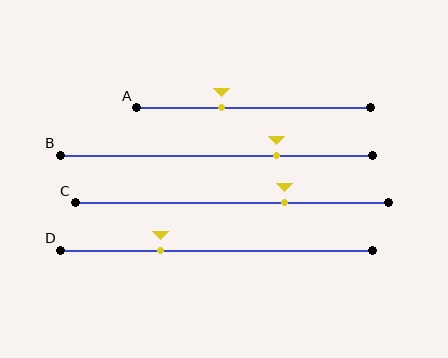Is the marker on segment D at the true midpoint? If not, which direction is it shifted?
No, the marker on segment D is shifted to the left by about 18% of the segment length.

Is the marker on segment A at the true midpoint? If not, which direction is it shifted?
No, the marker on segment A is shifted to the left by about 14% of the segment length.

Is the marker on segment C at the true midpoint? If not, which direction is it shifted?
No, the marker on segment C is shifted to the right by about 17% of the segment length.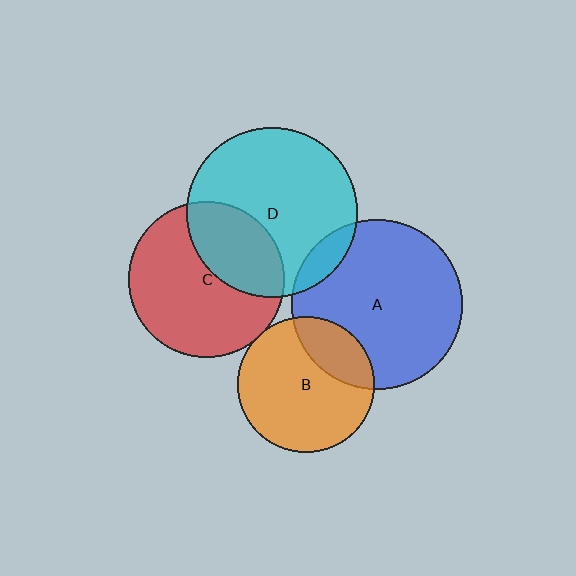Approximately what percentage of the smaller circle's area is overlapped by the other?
Approximately 25%.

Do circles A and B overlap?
Yes.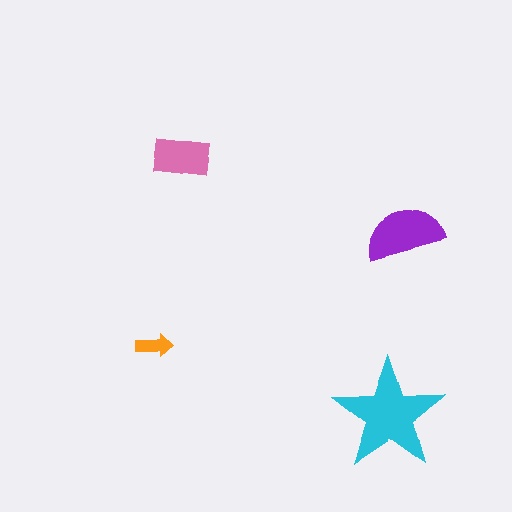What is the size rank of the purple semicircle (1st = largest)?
2nd.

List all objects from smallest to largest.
The orange arrow, the pink rectangle, the purple semicircle, the cyan star.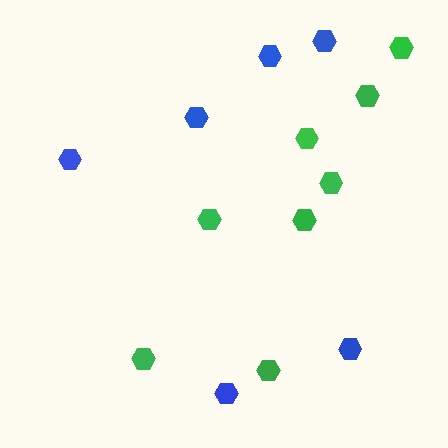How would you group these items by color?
There are 2 groups: one group of green hexagons (8) and one group of blue hexagons (6).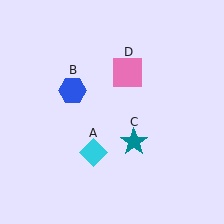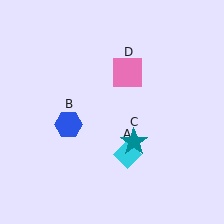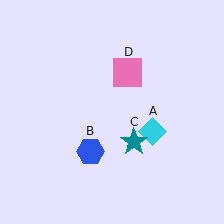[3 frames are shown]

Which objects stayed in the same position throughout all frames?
Teal star (object C) and pink square (object D) remained stationary.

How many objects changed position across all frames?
2 objects changed position: cyan diamond (object A), blue hexagon (object B).